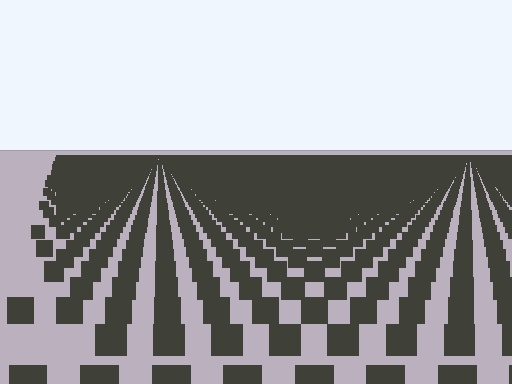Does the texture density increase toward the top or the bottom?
Density increases toward the top.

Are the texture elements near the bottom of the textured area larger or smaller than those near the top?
Larger. Near the bottom, elements are closer to the viewer and appear at a bigger on-screen size.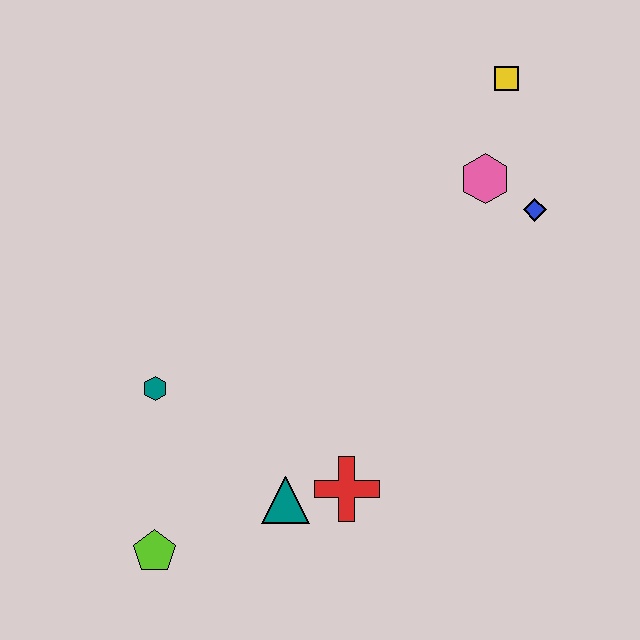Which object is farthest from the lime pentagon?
The yellow square is farthest from the lime pentagon.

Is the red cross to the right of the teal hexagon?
Yes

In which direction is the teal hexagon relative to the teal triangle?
The teal hexagon is to the left of the teal triangle.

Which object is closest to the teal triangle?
The red cross is closest to the teal triangle.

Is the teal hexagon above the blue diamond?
No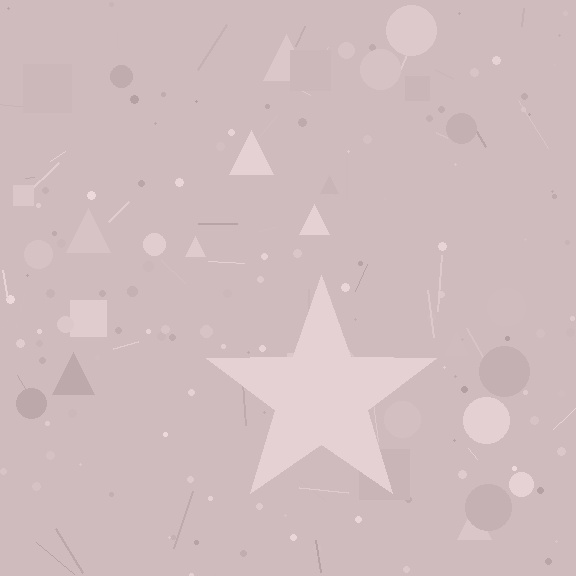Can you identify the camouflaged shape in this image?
The camouflaged shape is a star.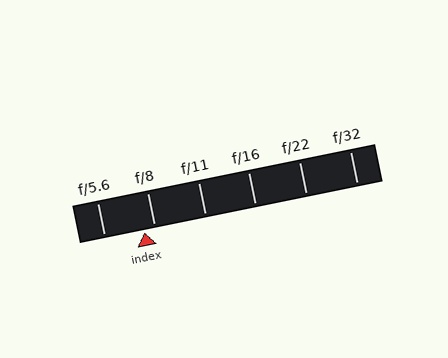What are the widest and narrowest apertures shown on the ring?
The widest aperture shown is f/5.6 and the narrowest is f/32.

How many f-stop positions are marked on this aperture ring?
There are 6 f-stop positions marked.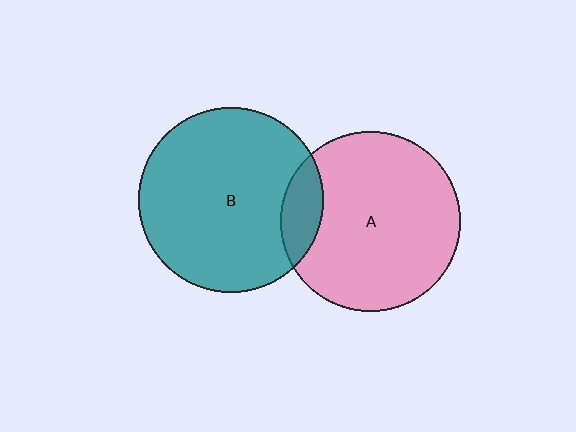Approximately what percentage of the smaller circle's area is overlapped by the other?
Approximately 15%.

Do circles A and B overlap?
Yes.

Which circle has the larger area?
Circle B (teal).